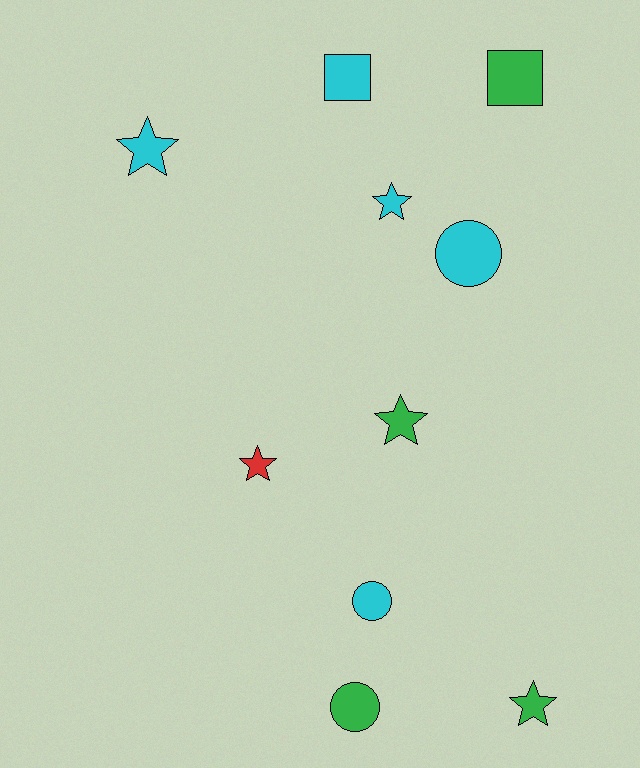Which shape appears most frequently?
Star, with 5 objects.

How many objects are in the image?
There are 10 objects.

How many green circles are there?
There is 1 green circle.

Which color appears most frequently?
Cyan, with 5 objects.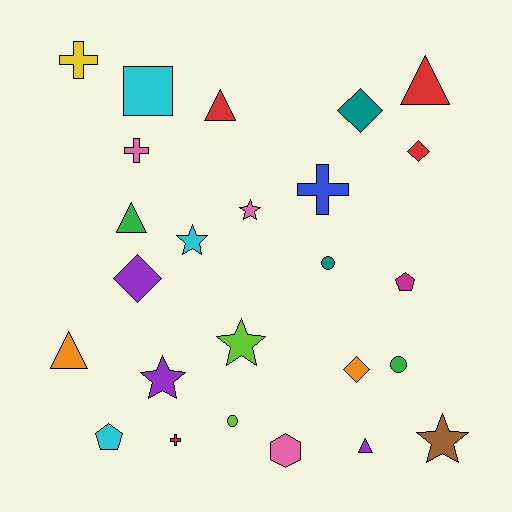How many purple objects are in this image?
There are 3 purple objects.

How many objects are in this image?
There are 25 objects.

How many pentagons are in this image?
There are 2 pentagons.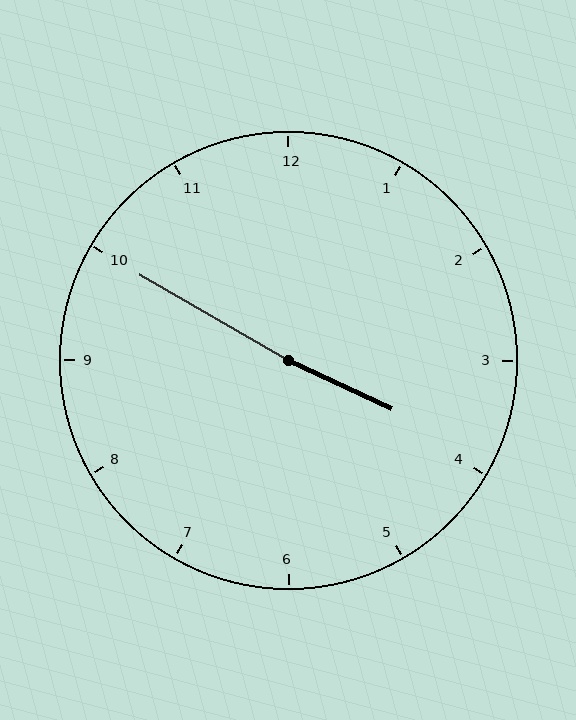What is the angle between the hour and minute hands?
Approximately 175 degrees.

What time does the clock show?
3:50.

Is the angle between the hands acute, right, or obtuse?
It is obtuse.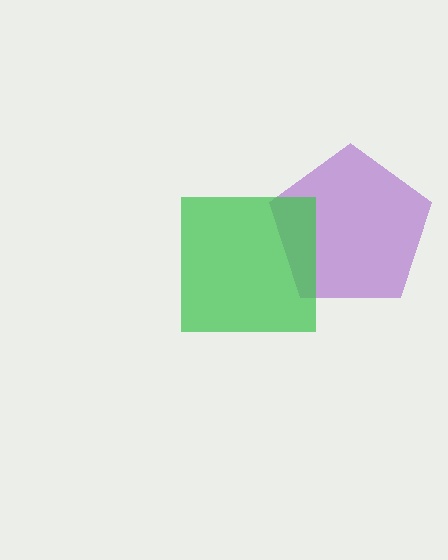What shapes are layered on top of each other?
The layered shapes are: a purple pentagon, a green square.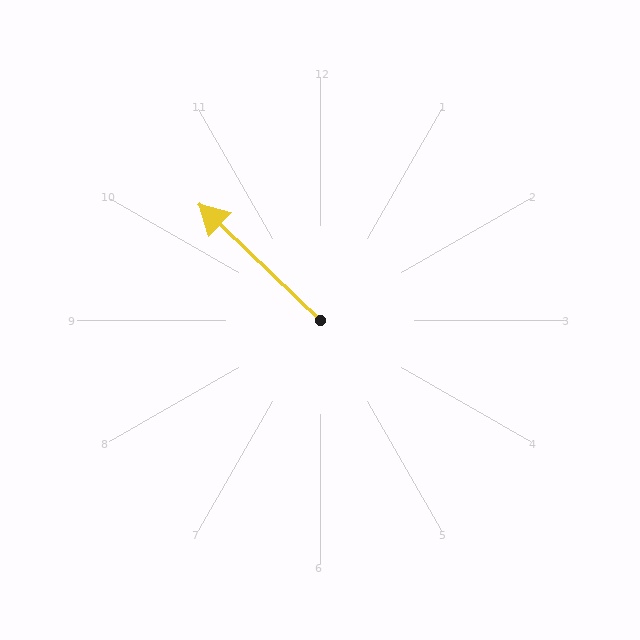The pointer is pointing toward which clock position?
Roughly 10 o'clock.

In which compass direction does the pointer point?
Northwest.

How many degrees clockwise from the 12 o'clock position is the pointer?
Approximately 314 degrees.